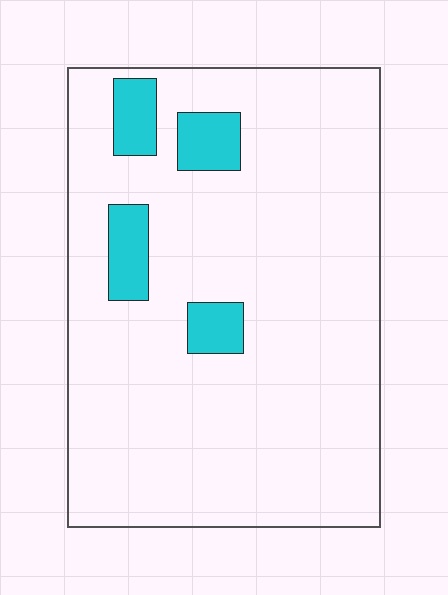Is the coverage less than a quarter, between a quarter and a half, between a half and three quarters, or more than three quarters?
Less than a quarter.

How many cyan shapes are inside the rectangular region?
4.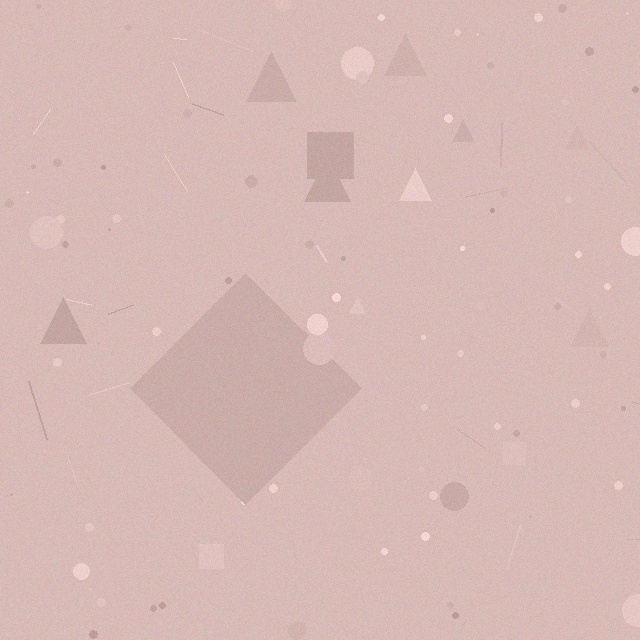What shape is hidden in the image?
A diamond is hidden in the image.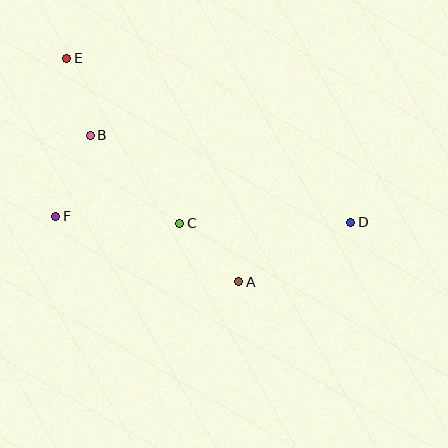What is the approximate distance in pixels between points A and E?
The distance between A and E is approximately 282 pixels.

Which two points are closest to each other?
Points B and E are closest to each other.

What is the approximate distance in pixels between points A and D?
The distance between A and D is approximately 127 pixels.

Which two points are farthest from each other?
Points D and E are farthest from each other.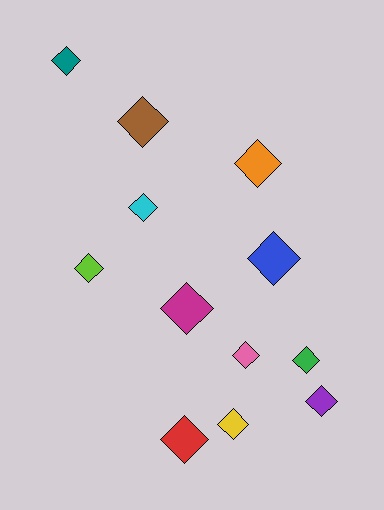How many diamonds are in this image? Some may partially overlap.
There are 12 diamonds.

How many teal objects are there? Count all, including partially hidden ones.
There is 1 teal object.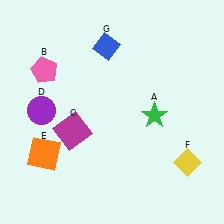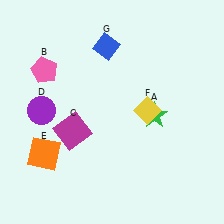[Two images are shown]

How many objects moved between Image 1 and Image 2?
1 object moved between the two images.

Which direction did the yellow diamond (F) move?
The yellow diamond (F) moved up.